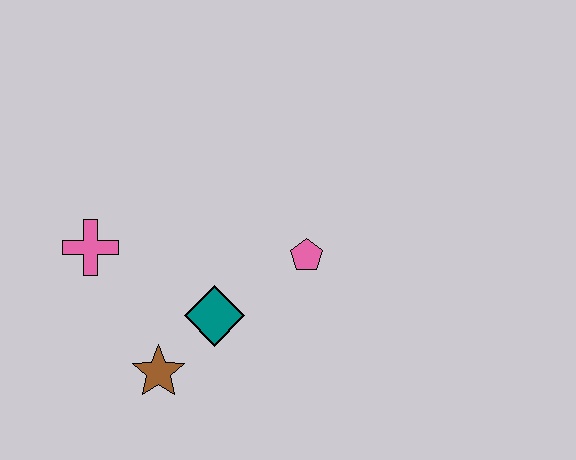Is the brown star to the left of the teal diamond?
Yes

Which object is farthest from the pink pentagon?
The pink cross is farthest from the pink pentagon.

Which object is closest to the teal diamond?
The brown star is closest to the teal diamond.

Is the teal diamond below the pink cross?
Yes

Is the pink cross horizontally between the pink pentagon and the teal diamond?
No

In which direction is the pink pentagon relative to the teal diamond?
The pink pentagon is to the right of the teal diamond.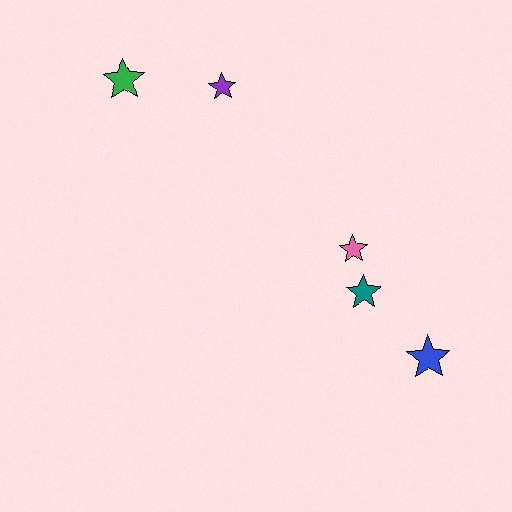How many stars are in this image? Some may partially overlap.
There are 5 stars.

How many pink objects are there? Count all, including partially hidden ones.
There is 1 pink object.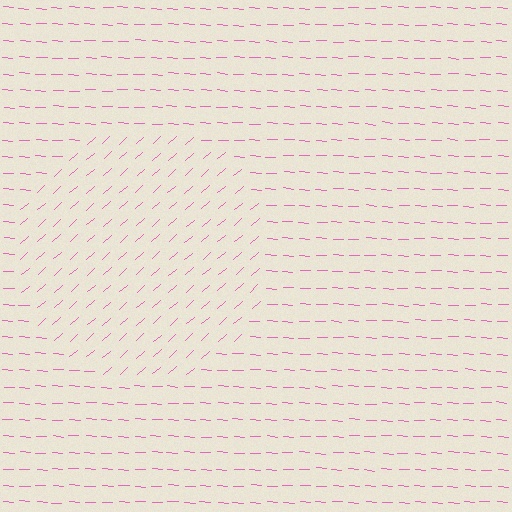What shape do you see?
I see a circle.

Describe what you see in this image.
The image is filled with small pink line segments. A circle region in the image has lines oriented differently from the surrounding lines, creating a visible texture boundary.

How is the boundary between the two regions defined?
The boundary is defined purely by a change in line orientation (approximately 45 degrees difference). All lines are the same color and thickness.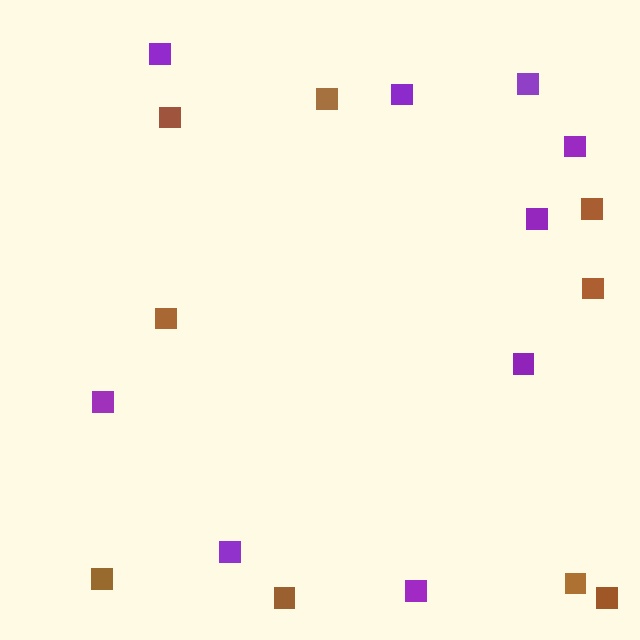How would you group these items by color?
There are 2 groups: one group of brown squares (9) and one group of purple squares (9).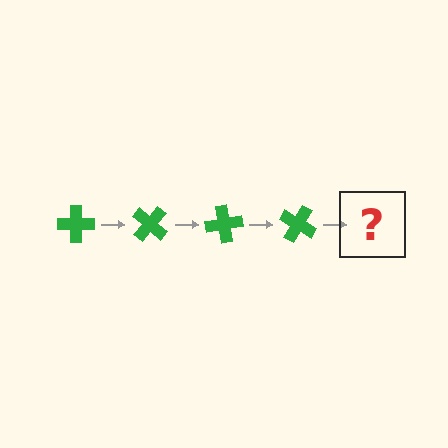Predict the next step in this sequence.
The next step is a green cross rotated 160 degrees.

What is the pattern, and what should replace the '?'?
The pattern is that the cross rotates 40 degrees each step. The '?' should be a green cross rotated 160 degrees.